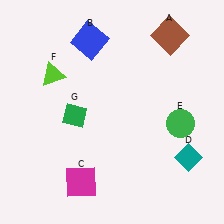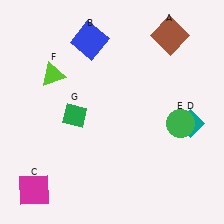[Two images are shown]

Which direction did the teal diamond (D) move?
The teal diamond (D) moved up.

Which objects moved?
The objects that moved are: the magenta square (C), the teal diamond (D).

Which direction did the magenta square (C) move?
The magenta square (C) moved left.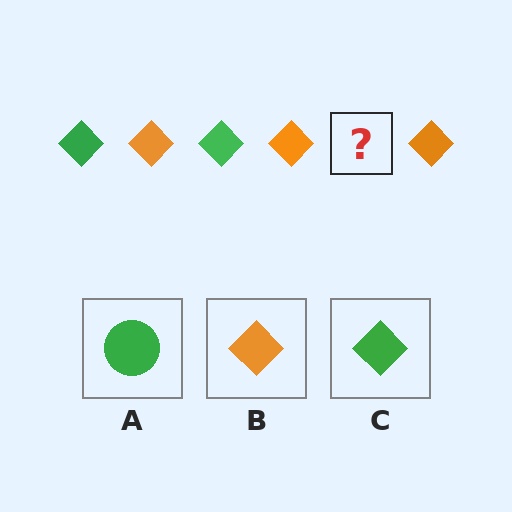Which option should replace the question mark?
Option C.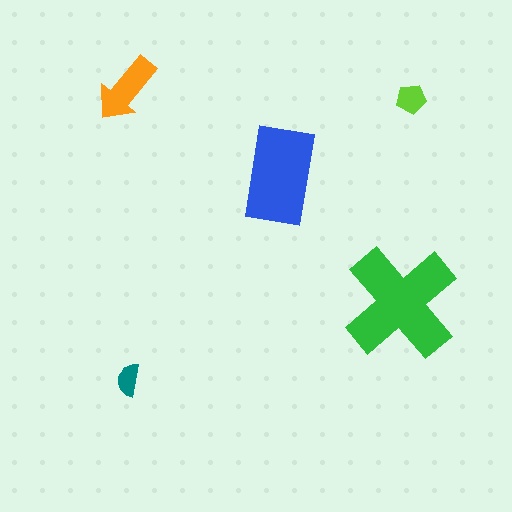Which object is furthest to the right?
The lime pentagon is rightmost.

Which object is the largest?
The green cross.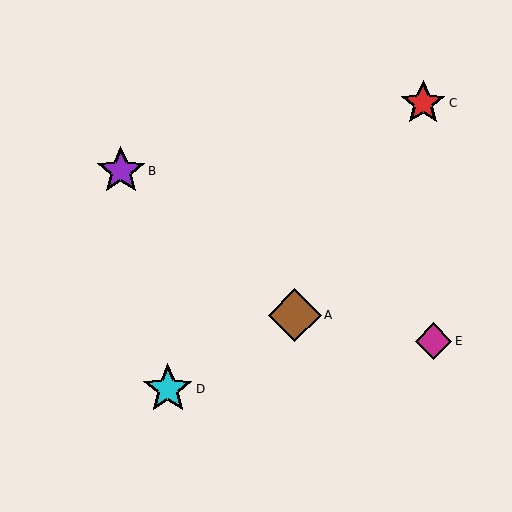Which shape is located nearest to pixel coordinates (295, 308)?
The brown diamond (labeled A) at (295, 315) is nearest to that location.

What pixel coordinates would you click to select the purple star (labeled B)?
Click at (121, 171) to select the purple star B.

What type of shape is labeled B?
Shape B is a purple star.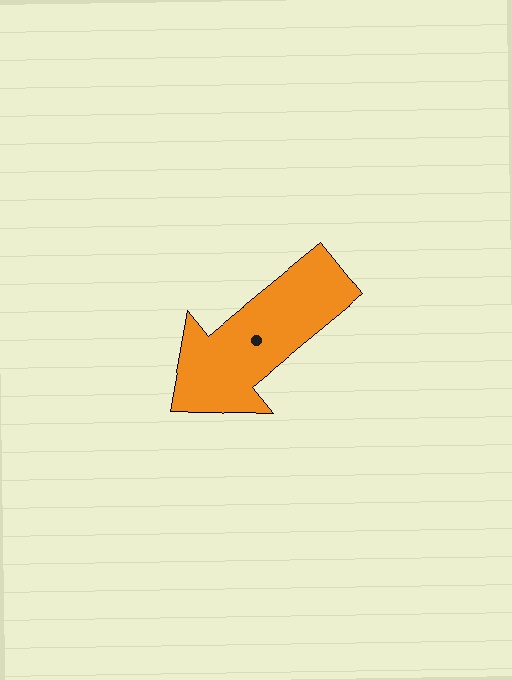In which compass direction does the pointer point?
Southwest.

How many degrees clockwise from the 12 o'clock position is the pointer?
Approximately 231 degrees.